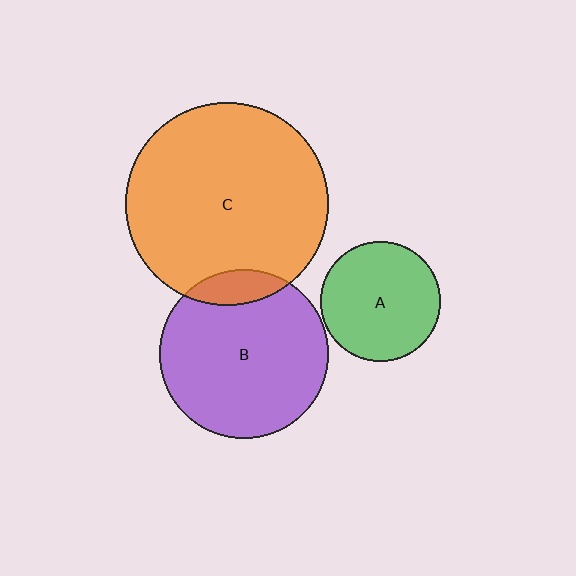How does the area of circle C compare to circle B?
Approximately 1.4 times.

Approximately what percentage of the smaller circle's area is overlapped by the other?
Approximately 10%.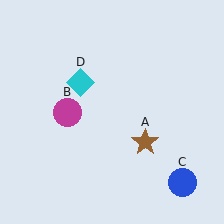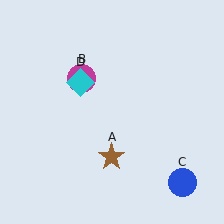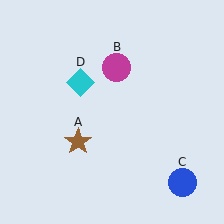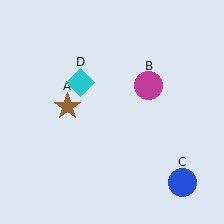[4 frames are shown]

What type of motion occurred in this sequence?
The brown star (object A), magenta circle (object B) rotated clockwise around the center of the scene.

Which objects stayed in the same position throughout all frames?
Blue circle (object C) and cyan diamond (object D) remained stationary.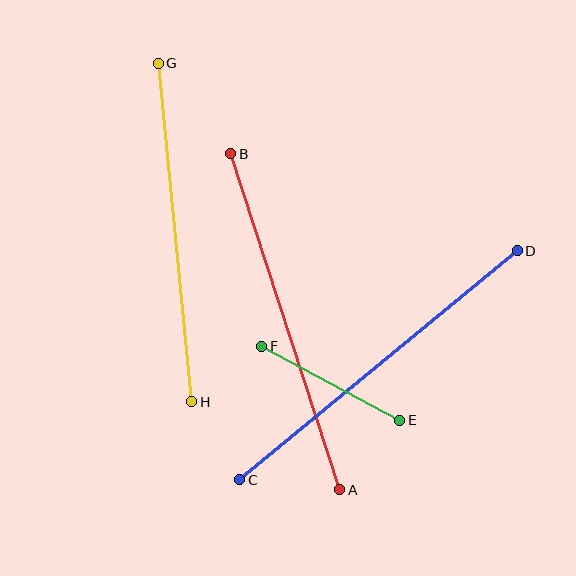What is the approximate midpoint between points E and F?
The midpoint is at approximately (331, 383) pixels.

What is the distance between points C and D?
The distance is approximately 360 pixels.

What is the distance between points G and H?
The distance is approximately 340 pixels.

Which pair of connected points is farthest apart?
Points C and D are farthest apart.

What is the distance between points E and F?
The distance is approximately 157 pixels.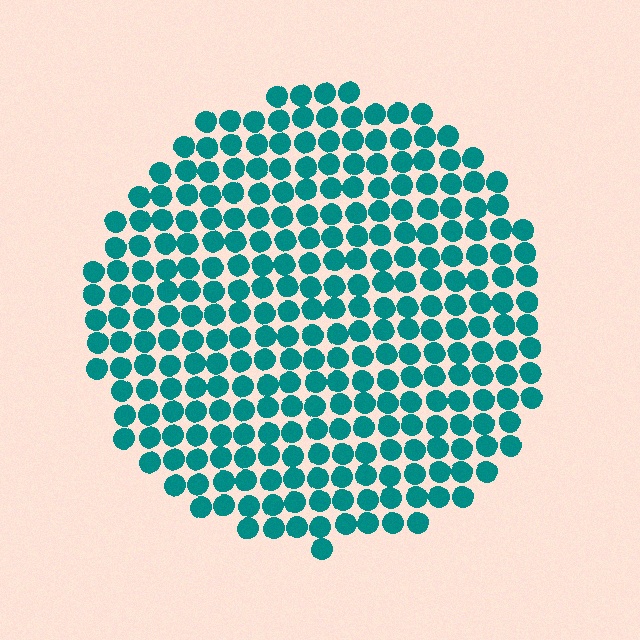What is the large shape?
The large shape is a circle.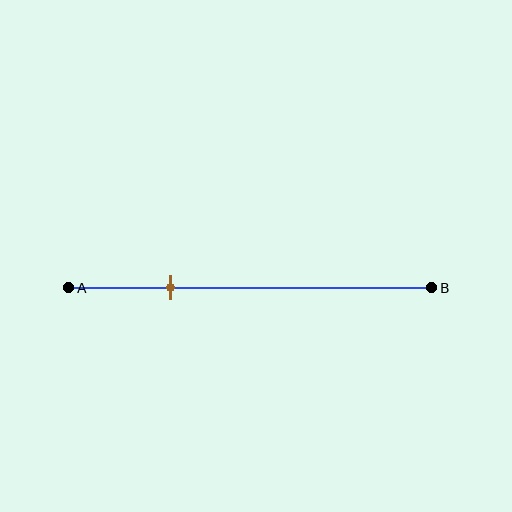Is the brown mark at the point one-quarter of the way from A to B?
No, the mark is at about 30% from A, not at the 25% one-quarter point.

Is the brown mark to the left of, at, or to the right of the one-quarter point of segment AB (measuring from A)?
The brown mark is to the right of the one-quarter point of segment AB.